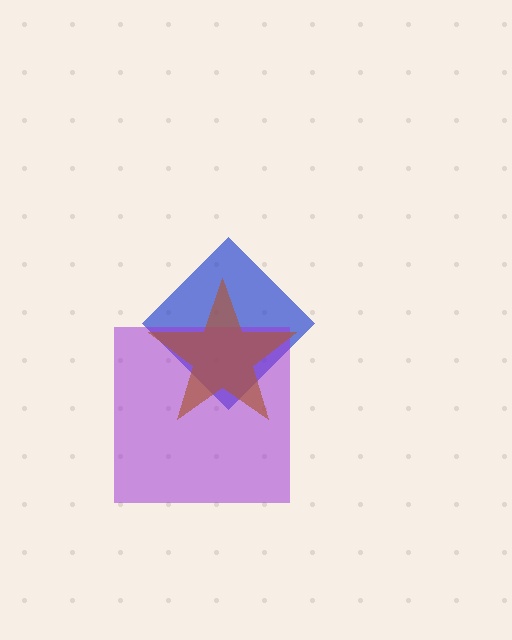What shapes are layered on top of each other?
The layered shapes are: a blue diamond, a purple square, a brown star.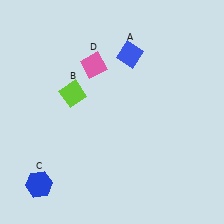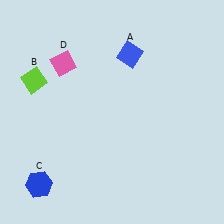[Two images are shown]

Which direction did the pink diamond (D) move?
The pink diamond (D) moved left.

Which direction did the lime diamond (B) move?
The lime diamond (B) moved left.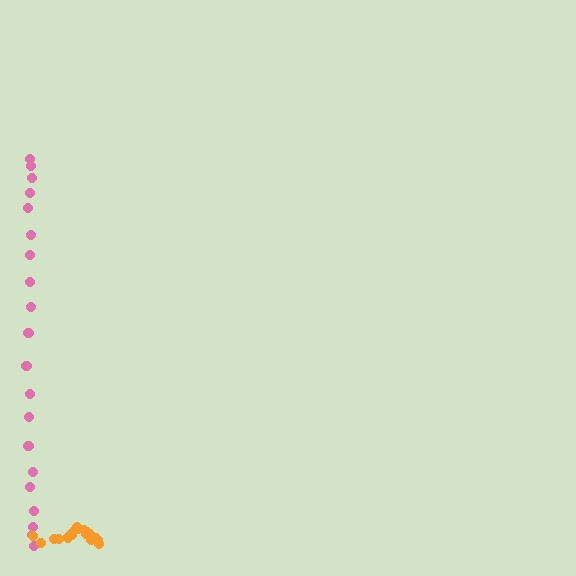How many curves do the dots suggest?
There are 2 distinct paths.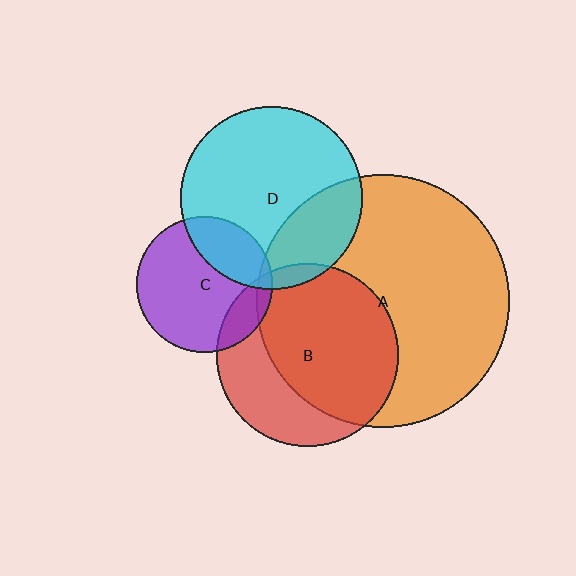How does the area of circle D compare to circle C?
Approximately 1.8 times.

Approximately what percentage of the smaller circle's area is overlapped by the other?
Approximately 5%.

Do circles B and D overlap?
Yes.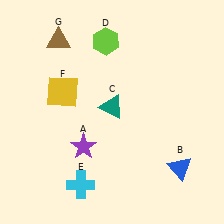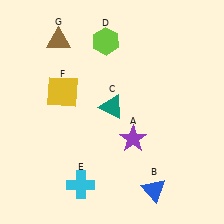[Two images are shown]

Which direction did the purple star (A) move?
The purple star (A) moved right.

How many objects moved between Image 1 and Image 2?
2 objects moved between the two images.